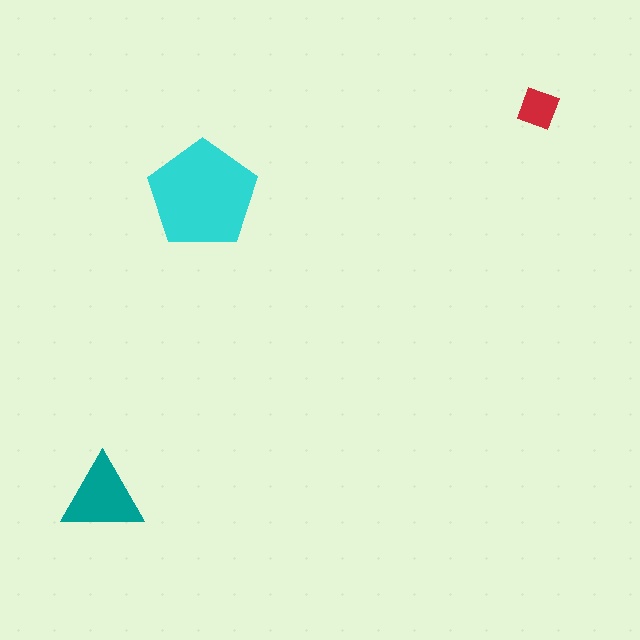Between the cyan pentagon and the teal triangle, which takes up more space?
The cyan pentagon.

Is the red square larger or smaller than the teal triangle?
Smaller.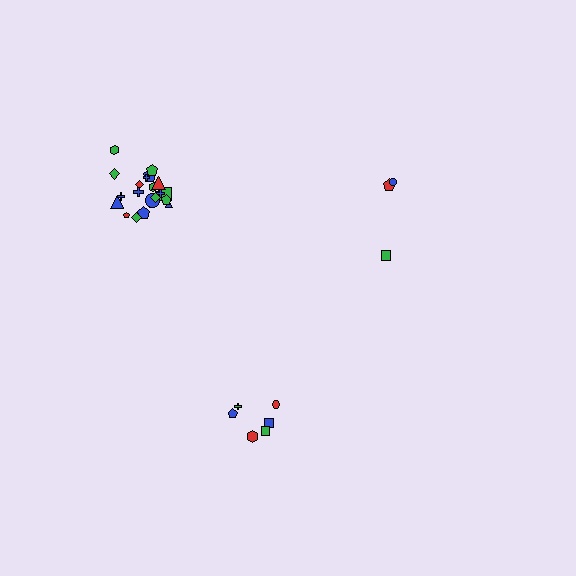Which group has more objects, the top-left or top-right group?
The top-left group.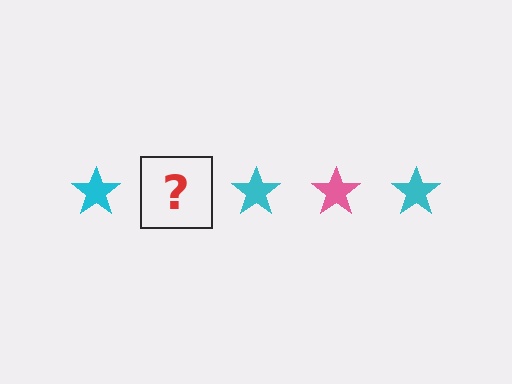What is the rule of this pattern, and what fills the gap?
The rule is that the pattern cycles through cyan, pink stars. The gap should be filled with a pink star.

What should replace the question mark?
The question mark should be replaced with a pink star.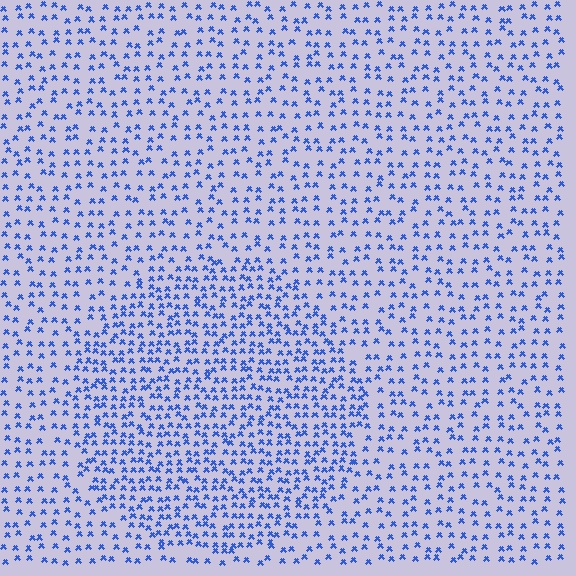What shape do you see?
I see a circle.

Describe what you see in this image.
The image contains small blue elements arranged at two different densities. A circle-shaped region is visible where the elements are more densely packed than the surrounding area.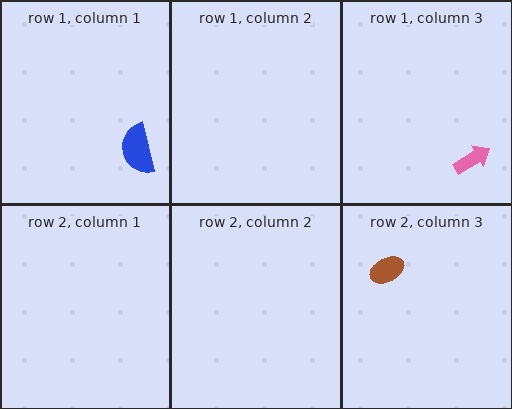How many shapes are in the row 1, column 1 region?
1.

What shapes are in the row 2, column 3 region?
The brown ellipse.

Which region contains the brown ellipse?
The row 2, column 3 region.